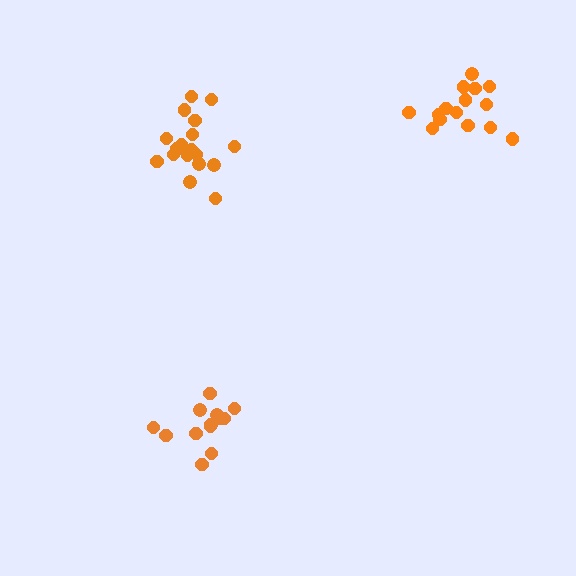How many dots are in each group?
Group 1: 15 dots, Group 2: 19 dots, Group 3: 13 dots (47 total).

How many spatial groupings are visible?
There are 3 spatial groupings.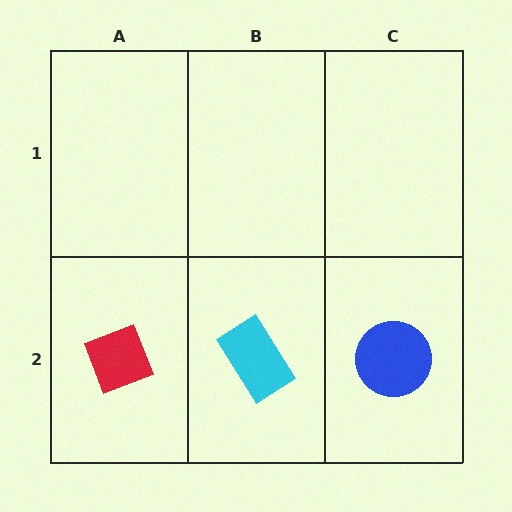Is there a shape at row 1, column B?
No, that cell is empty.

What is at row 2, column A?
A red diamond.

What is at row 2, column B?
A cyan rectangle.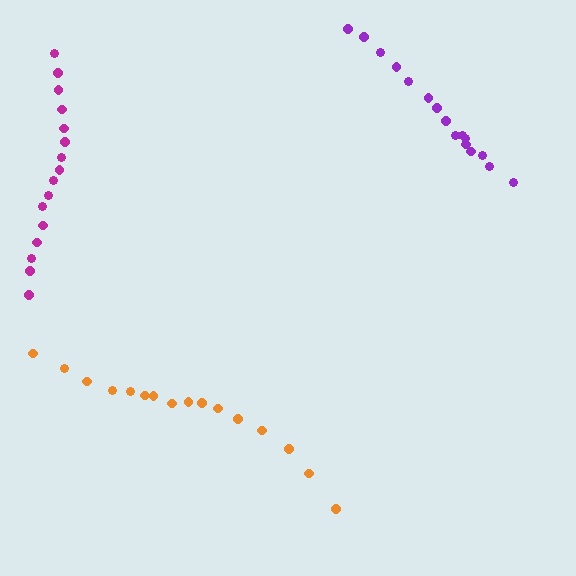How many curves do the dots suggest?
There are 3 distinct paths.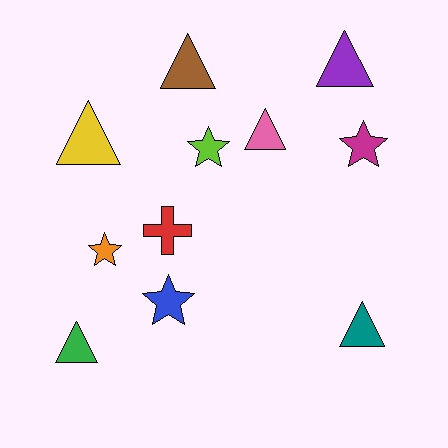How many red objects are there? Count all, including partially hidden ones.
There is 1 red object.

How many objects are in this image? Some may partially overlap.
There are 11 objects.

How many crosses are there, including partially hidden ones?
There is 1 cross.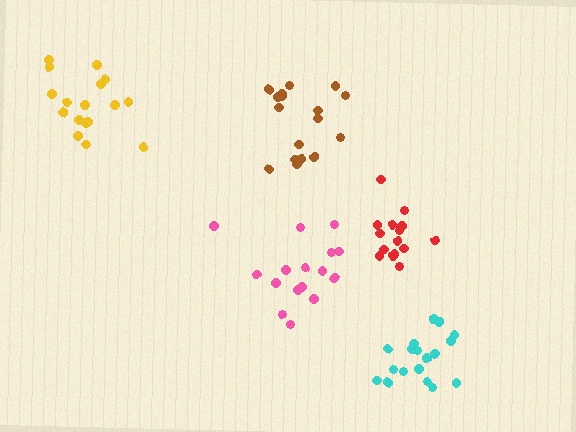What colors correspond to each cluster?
The clusters are colored: red, pink, yellow, cyan, brown.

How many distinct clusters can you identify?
There are 5 distinct clusters.